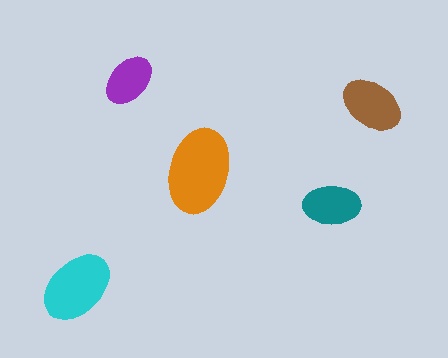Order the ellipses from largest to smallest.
the orange one, the cyan one, the brown one, the teal one, the purple one.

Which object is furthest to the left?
The cyan ellipse is leftmost.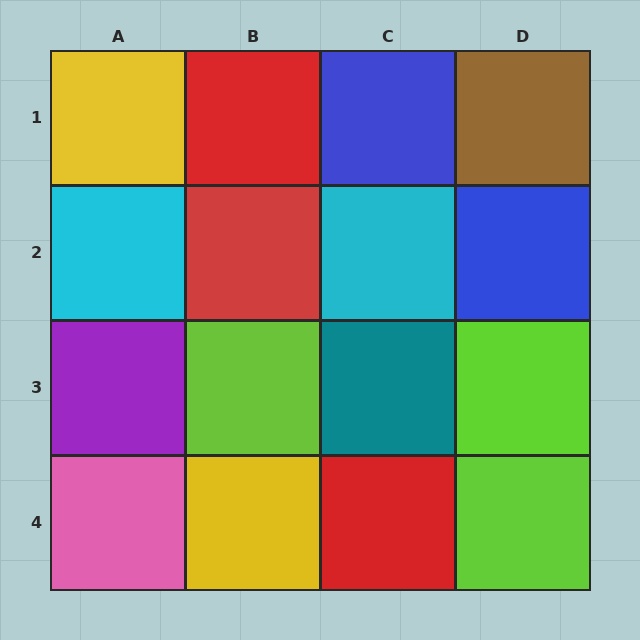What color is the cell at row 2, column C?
Cyan.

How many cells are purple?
1 cell is purple.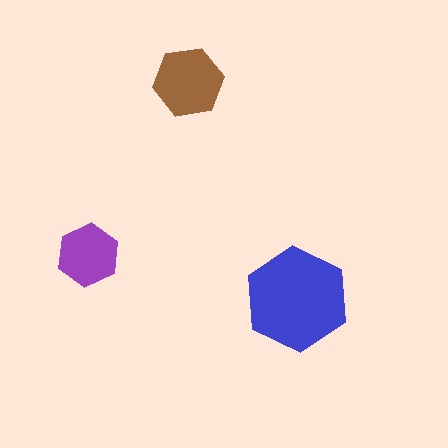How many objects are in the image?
There are 3 objects in the image.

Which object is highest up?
The brown hexagon is topmost.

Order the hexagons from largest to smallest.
the blue one, the brown one, the purple one.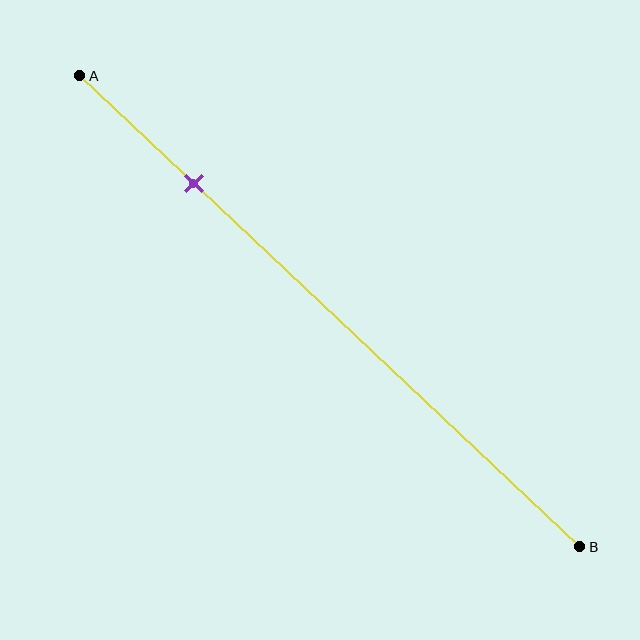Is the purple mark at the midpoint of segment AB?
No, the mark is at about 25% from A, not at the 50% midpoint.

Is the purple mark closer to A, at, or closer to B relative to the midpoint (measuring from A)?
The purple mark is closer to point A than the midpoint of segment AB.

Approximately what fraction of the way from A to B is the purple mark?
The purple mark is approximately 25% of the way from A to B.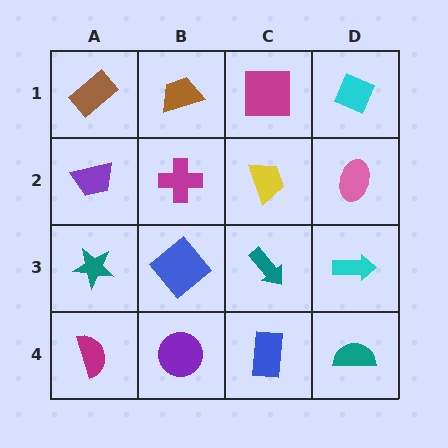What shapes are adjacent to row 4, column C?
A teal arrow (row 3, column C), a purple circle (row 4, column B), a teal semicircle (row 4, column D).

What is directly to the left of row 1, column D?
A magenta square.